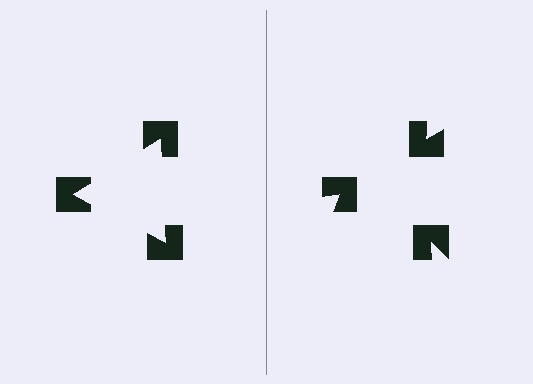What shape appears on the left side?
An illusory triangle.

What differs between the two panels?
The notched squares are positioned identically on both sides; only the wedge orientations differ. On the left they align to a triangle; on the right they are misaligned.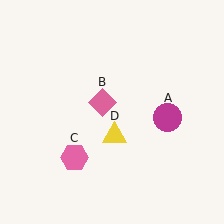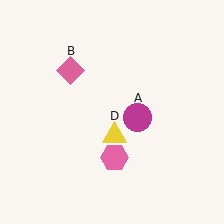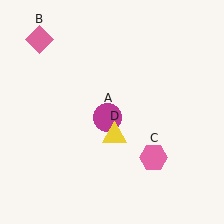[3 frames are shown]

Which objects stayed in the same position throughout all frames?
Yellow triangle (object D) remained stationary.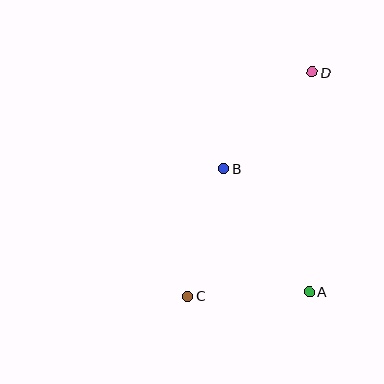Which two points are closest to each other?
Points A and C are closest to each other.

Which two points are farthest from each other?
Points C and D are farthest from each other.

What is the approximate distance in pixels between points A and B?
The distance between A and B is approximately 150 pixels.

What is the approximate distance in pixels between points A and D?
The distance between A and D is approximately 220 pixels.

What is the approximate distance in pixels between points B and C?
The distance between B and C is approximately 133 pixels.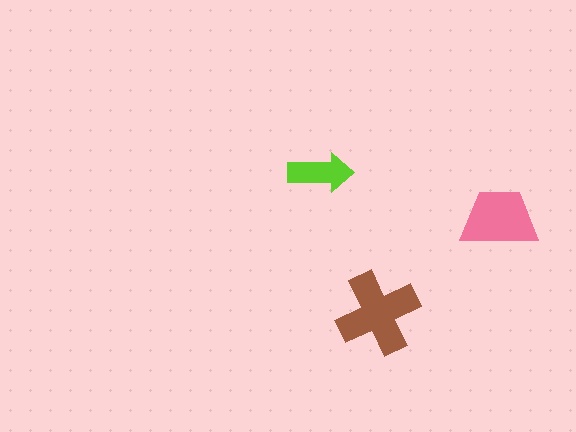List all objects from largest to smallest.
The brown cross, the pink trapezoid, the lime arrow.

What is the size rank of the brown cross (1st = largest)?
1st.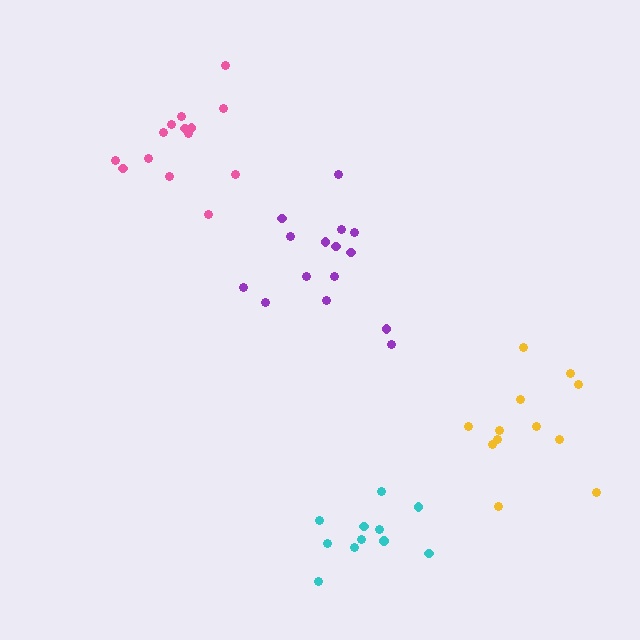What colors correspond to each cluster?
The clusters are colored: purple, yellow, cyan, pink.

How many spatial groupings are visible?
There are 4 spatial groupings.